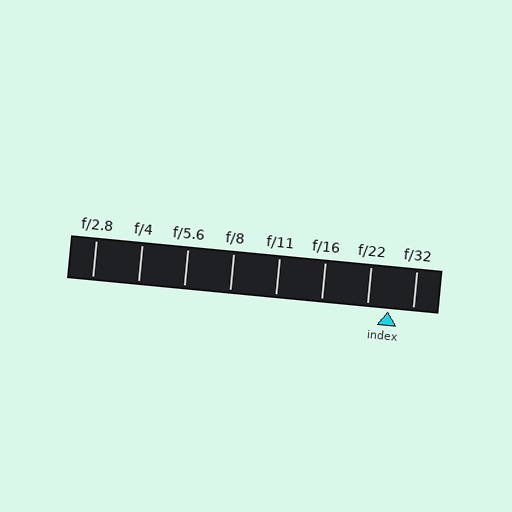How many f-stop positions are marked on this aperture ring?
There are 8 f-stop positions marked.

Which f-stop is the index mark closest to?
The index mark is closest to f/22.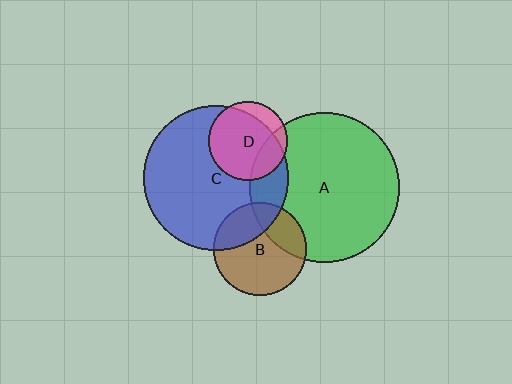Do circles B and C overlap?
Yes.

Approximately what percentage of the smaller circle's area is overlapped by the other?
Approximately 30%.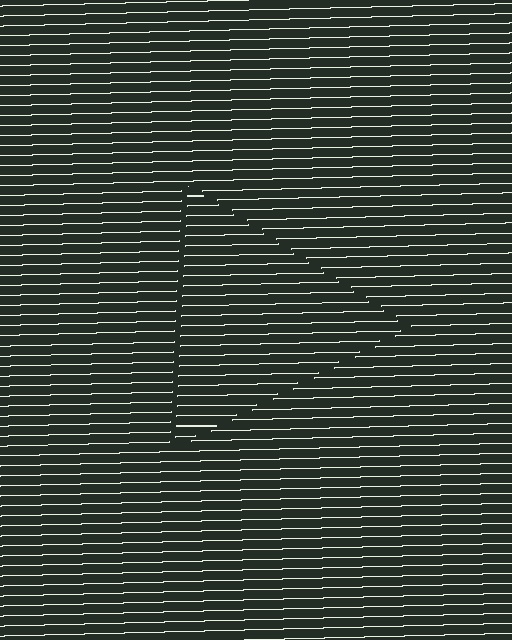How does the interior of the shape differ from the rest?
The interior of the shape contains the same grating, shifted by half a period — the contour is defined by the phase discontinuity where line-ends from the inner and outer gratings abut.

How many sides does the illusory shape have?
3 sides — the line-ends trace a triangle.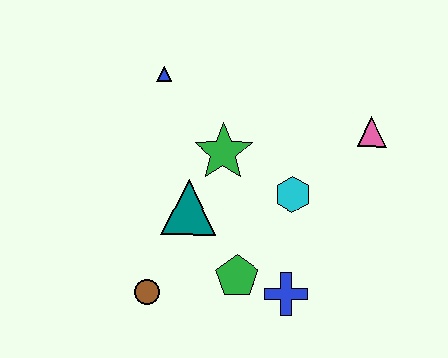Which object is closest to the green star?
The teal triangle is closest to the green star.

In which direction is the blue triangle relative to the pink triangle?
The blue triangle is to the left of the pink triangle.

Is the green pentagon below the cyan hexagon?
Yes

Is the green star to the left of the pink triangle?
Yes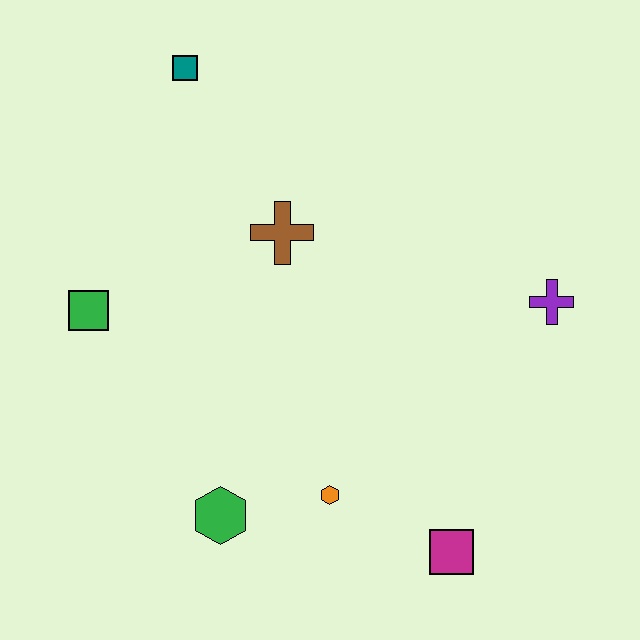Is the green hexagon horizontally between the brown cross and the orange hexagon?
No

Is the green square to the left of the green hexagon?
Yes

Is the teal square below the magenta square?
No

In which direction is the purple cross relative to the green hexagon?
The purple cross is to the right of the green hexagon.